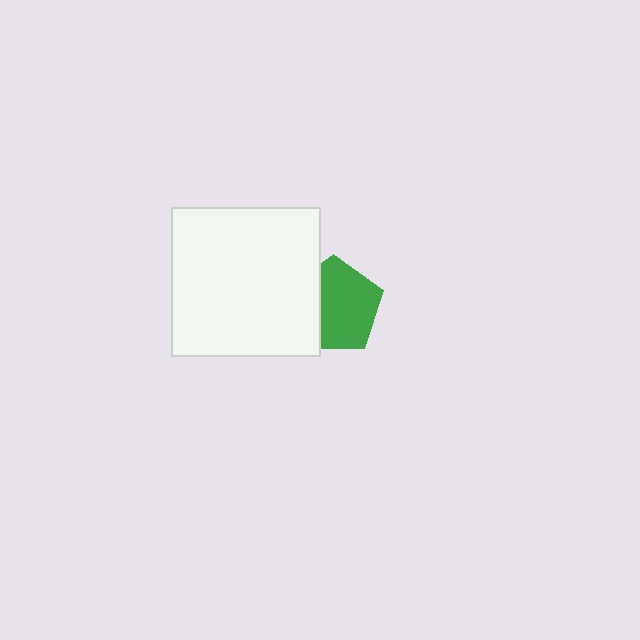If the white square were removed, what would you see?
You would see the complete green pentagon.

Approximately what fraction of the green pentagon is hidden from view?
Roughly 33% of the green pentagon is hidden behind the white square.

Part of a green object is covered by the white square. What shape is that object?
It is a pentagon.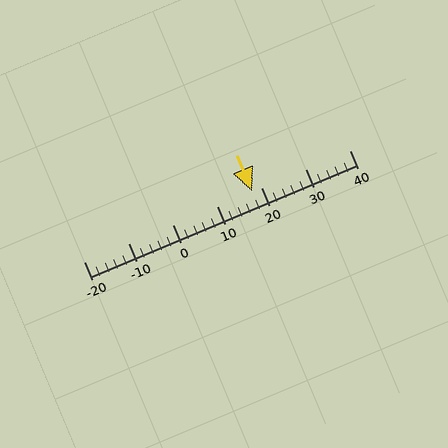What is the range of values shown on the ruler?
The ruler shows values from -20 to 40.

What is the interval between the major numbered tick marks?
The major tick marks are spaced 10 units apart.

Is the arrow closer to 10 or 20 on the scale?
The arrow is closer to 20.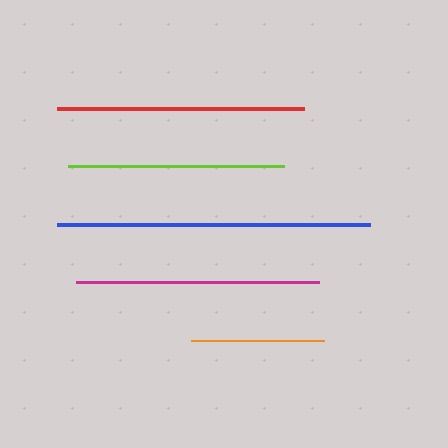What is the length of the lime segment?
The lime segment is approximately 215 pixels long.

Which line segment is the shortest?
The orange line is the shortest at approximately 133 pixels.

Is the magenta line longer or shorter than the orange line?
The magenta line is longer than the orange line.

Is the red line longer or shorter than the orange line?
The red line is longer than the orange line.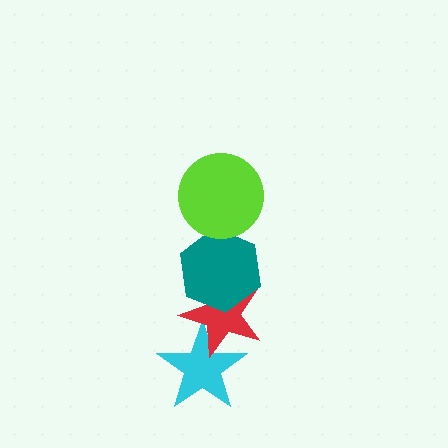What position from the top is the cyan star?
The cyan star is 4th from the top.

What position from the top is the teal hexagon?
The teal hexagon is 2nd from the top.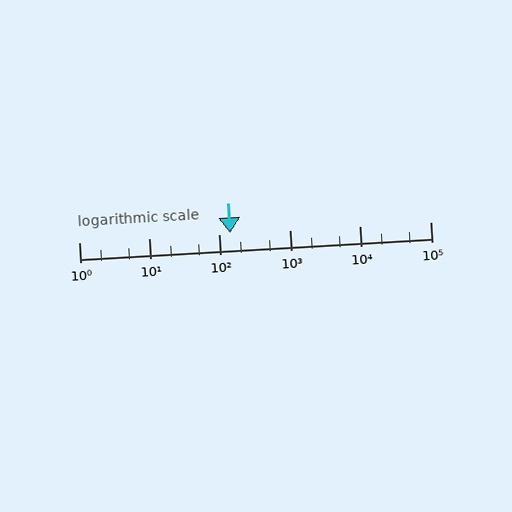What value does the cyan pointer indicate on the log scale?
The pointer indicates approximately 140.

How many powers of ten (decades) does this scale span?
The scale spans 5 decades, from 1 to 100000.